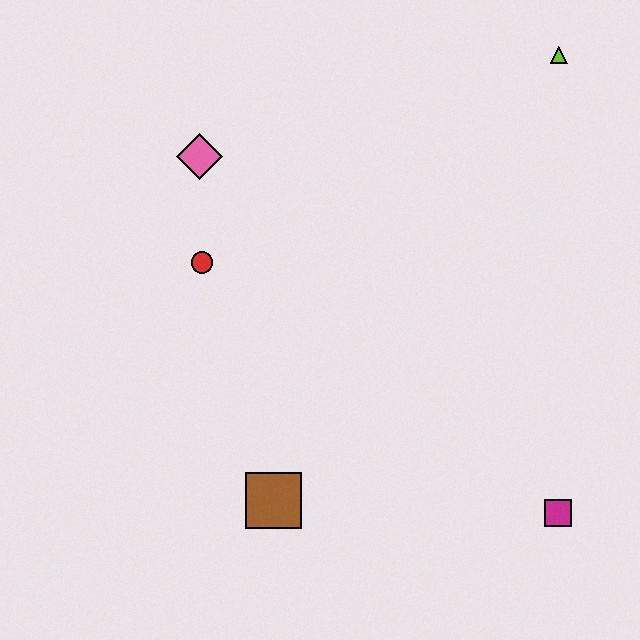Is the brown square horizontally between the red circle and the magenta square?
Yes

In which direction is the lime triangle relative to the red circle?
The lime triangle is to the right of the red circle.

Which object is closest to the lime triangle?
The pink diamond is closest to the lime triangle.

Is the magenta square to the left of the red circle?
No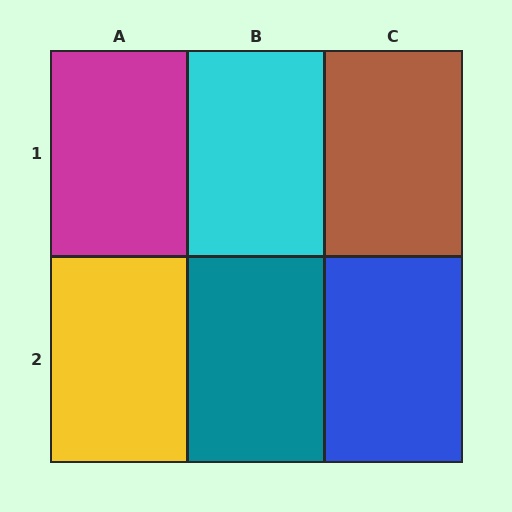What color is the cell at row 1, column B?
Cyan.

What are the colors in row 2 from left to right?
Yellow, teal, blue.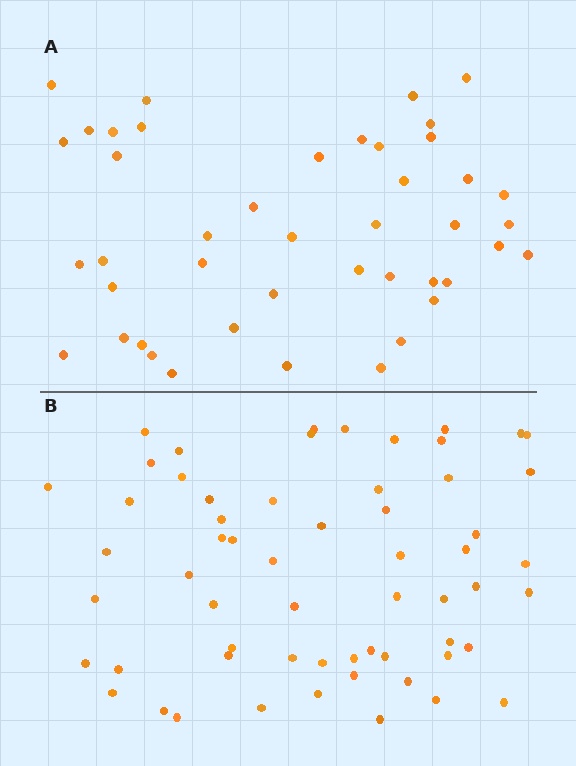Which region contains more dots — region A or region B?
Region B (the bottom region) has more dots.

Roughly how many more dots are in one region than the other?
Region B has approximately 15 more dots than region A.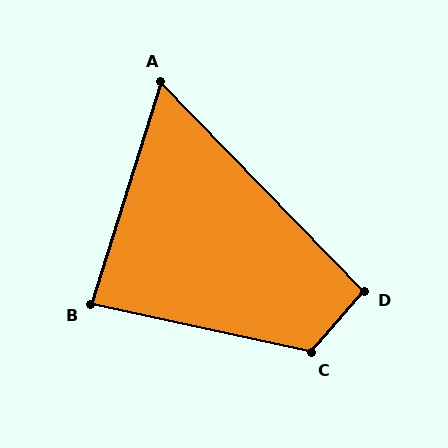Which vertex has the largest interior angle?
C, at approximately 118 degrees.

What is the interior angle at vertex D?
Approximately 95 degrees (obtuse).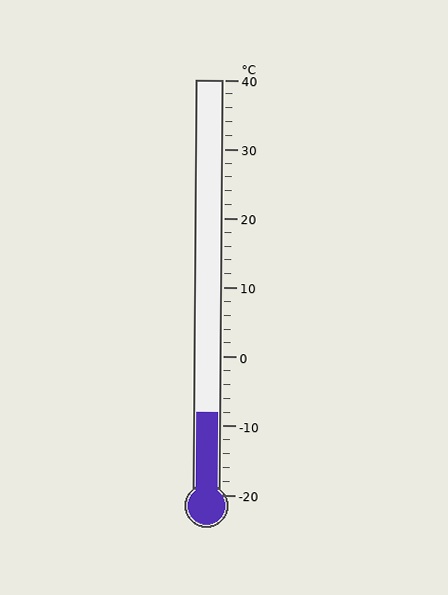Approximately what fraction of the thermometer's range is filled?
The thermometer is filled to approximately 20% of its range.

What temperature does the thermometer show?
The thermometer shows approximately -8°C.